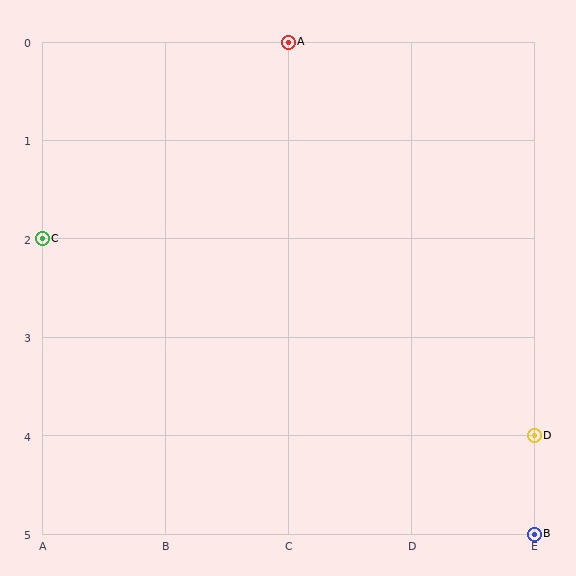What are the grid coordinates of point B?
Point B is at grid coordinates (E, 5).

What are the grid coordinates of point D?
Point D is at grid coordinates (E, 4).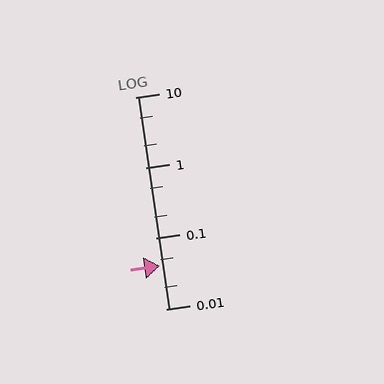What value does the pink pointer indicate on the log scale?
The pointer indicates approximately 0.041.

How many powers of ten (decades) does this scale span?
The scale spans 3 decades, from 0.01 to 10.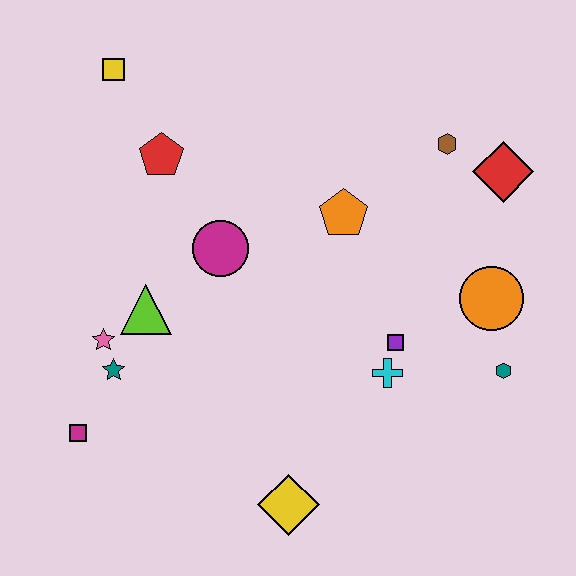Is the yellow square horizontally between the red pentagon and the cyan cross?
No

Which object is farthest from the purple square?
The yellow square is farthest from the purple square.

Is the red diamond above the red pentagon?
No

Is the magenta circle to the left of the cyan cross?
Yes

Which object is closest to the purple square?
The cyan cross is closest to the purple square.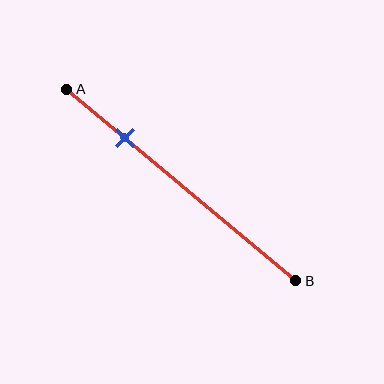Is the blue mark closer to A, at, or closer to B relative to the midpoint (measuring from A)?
The blue mark is closer to point A than the midpoint of segment AB.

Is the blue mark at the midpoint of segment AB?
No, the mark is at about 25% from A, not at the 50% midpoint.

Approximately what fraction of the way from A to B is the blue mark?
The blue mark is approximately 25% of the way from A to B.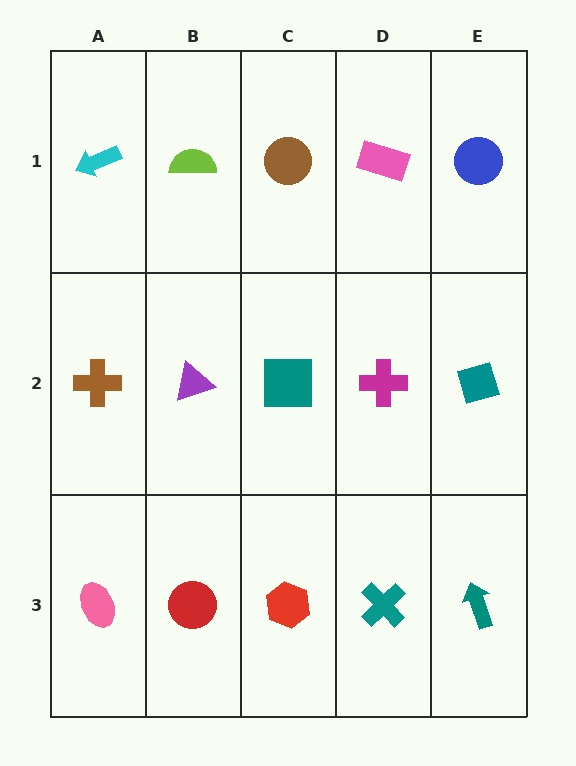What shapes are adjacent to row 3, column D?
A magenta cross (row 2, column D), a red hexagon (row 3, column C), a teal arrow (row 3, column E).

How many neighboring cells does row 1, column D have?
3.